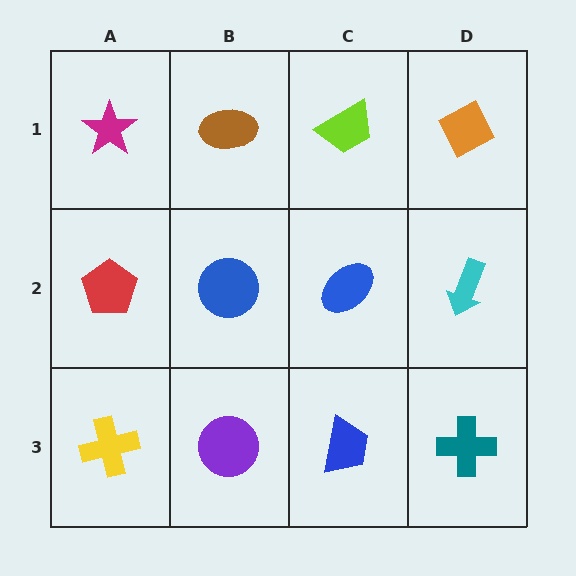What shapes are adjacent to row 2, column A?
A magenta star (row 1, column A), a yellow cross (row 3, column A), a blue circle (row 2, column B).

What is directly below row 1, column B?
A blue circle.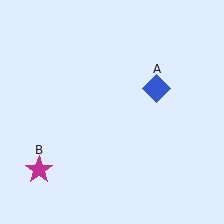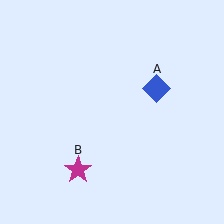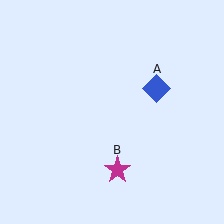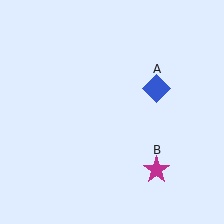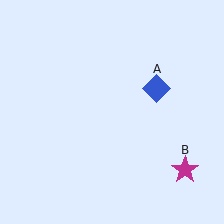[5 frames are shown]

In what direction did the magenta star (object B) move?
The magenta star (object B) moved right.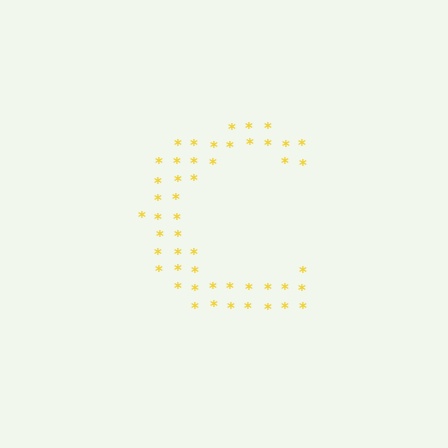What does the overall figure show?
The overall figure shows the letter C.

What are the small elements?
The small elements are asterisks.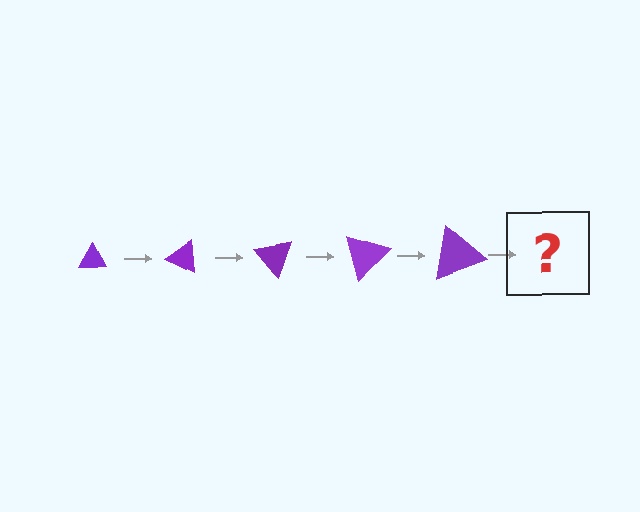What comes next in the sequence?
The next element should be a triangle, larger than the previous one and rotated 125 degrees from the start.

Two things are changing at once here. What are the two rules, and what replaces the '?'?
The two rules are that the triangle grows larger each step and it rotates 25 degrees each step. The '?' should be a triangle, larger than the previous one and rotated 125 degrees from the start.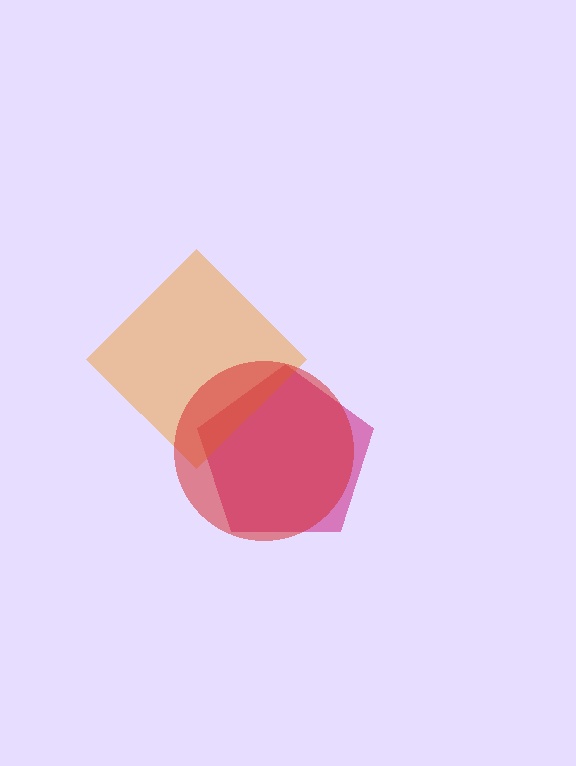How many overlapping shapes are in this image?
There are 3 overlapping shapes in the image.